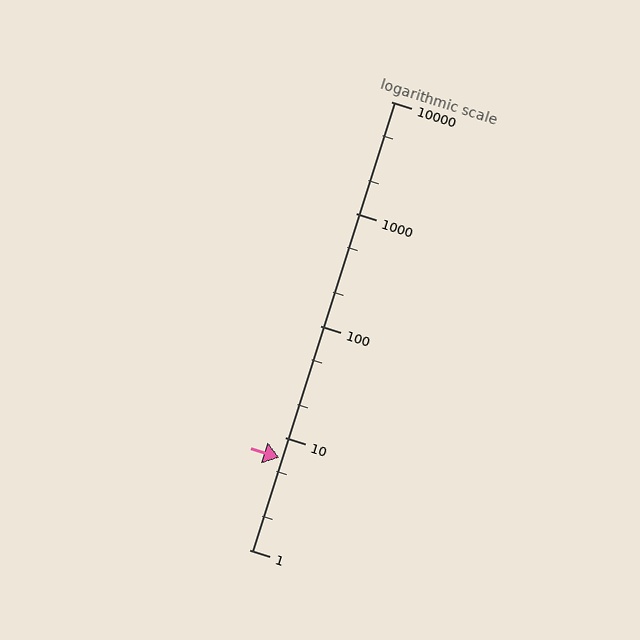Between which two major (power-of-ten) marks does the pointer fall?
The pointer is between 1 and 10.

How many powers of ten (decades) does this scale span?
The scale spans 4 decades, from 1 to 10000.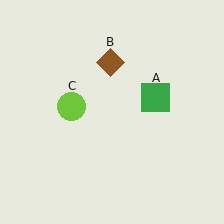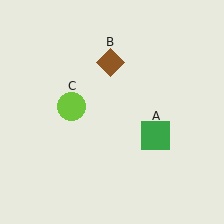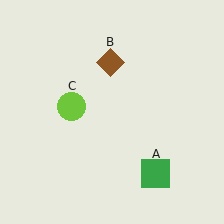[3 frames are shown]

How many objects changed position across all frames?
1 object changed position: green square (object A).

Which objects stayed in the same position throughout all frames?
Brown diamond (object B) and lime circle (object C) remained stationary.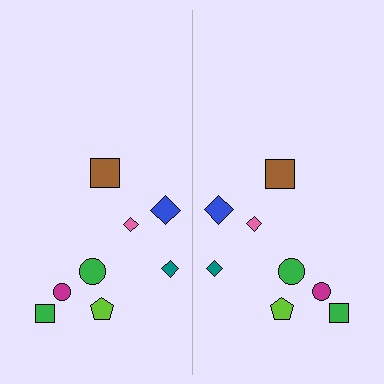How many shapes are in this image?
There are 16 shapes in this image.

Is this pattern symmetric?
Yes, this pattern has bilateral (reflection) symmetry.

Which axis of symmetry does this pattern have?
The pattern has a vertical axis of symmetry running through the center of the image.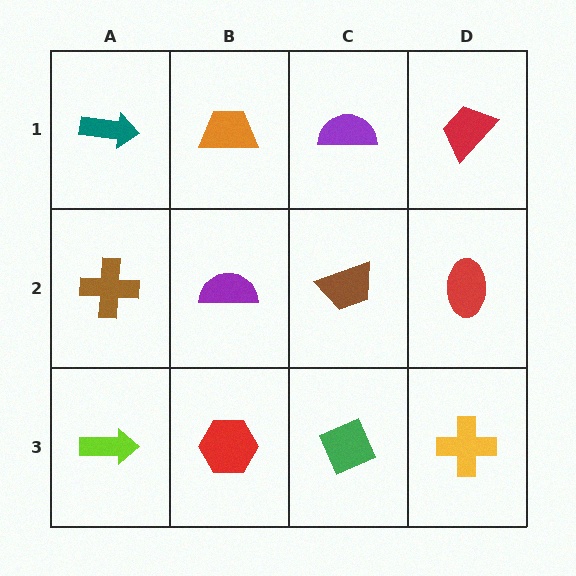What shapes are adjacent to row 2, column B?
An orange trapezoid (row 1, column B), a red hexagon (row 3, column B), a brown cross (row 2, column A), a brown trapezoid (row 2, column C).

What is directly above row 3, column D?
A red ellipse.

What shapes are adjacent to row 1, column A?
A brown cross (row 2, column A), an orange trapezoid (row 1, column B).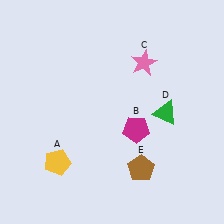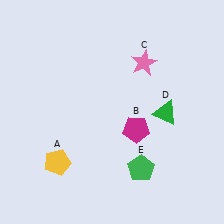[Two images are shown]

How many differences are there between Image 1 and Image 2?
There is 1 difference between the two images.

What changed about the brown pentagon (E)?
In Image 1, E is brown. In Image 2, it changed to green.